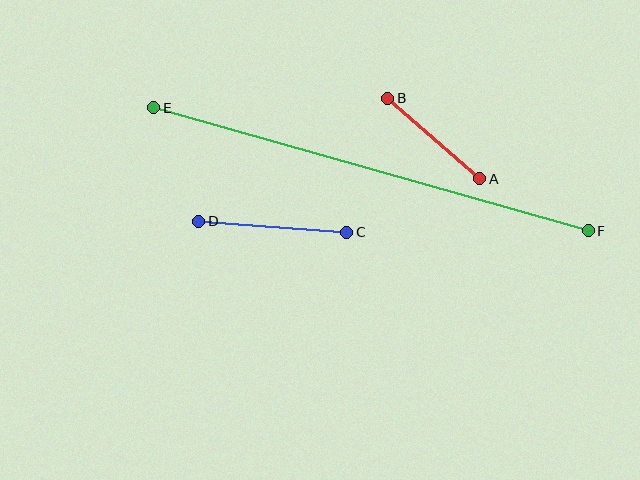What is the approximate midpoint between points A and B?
The midpoint is at approximately (434, 138) pixels.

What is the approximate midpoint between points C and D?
The midpoint is at approximately (273, 227) pixels.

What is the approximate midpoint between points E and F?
The midpoint is at approximately (371, 169) pixels.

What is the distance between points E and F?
The distance is approximately 452 pixels.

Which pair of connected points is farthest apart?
Points E and F are farthest apart.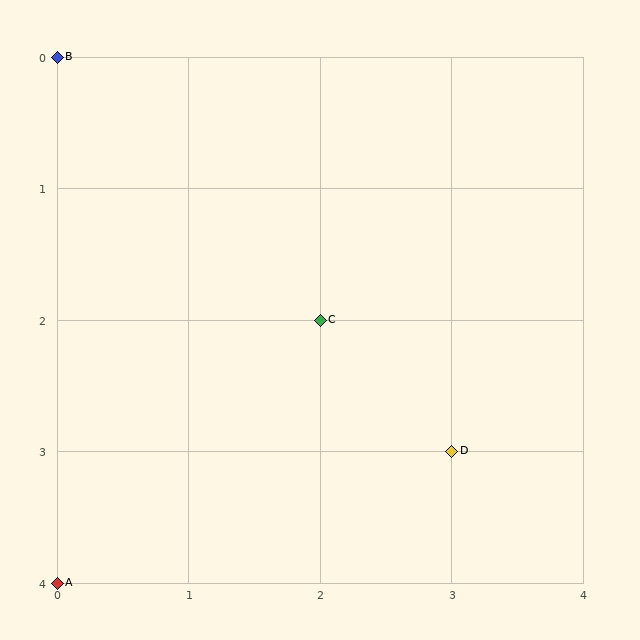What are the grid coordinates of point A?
Point A is at grid coordinates (0, 4).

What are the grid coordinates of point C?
Point C is at grid coordinates (2, 2).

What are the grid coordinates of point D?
Point D is at grid coordinates (3, 3).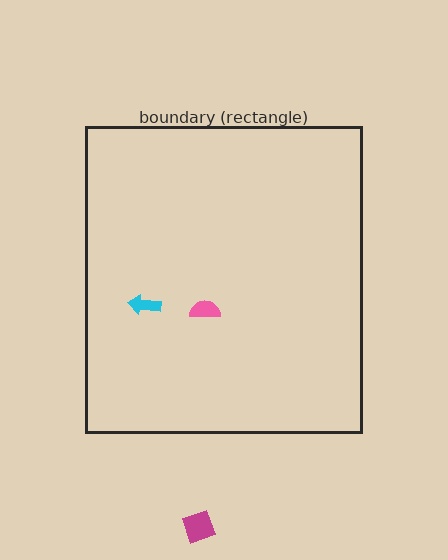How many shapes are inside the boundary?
2 inside, 1 outside.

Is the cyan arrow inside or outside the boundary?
Inside.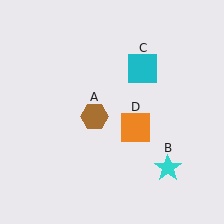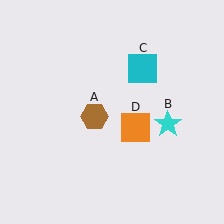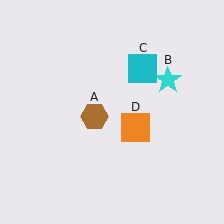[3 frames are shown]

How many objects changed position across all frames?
1 object changed position: cyan star (object B).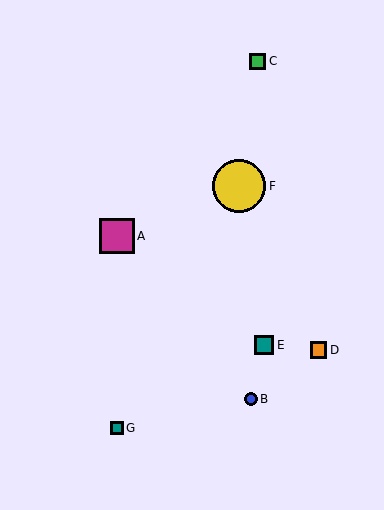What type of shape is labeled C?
Shape C is a green square.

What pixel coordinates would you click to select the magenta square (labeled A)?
Click at (117, 236) to select the magenta square A.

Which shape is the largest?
The yellow circle (labeled F) is the largest.